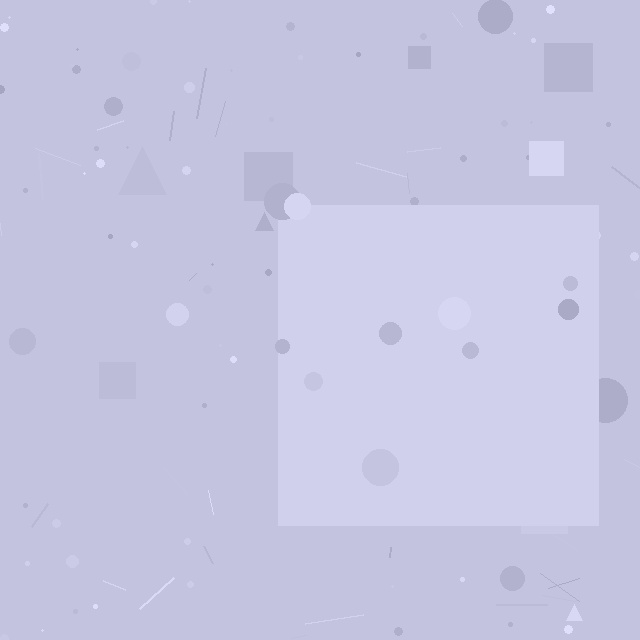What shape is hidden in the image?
A square is hidden in the image.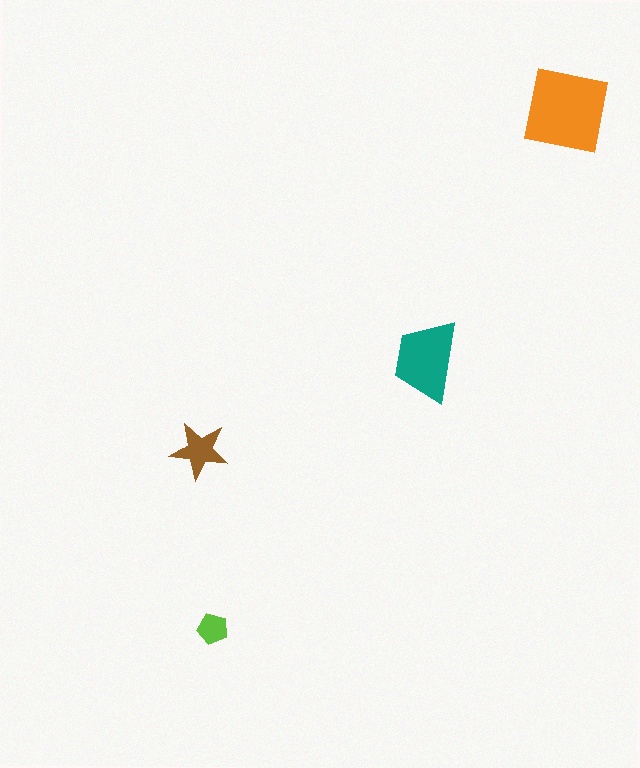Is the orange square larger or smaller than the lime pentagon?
Larger.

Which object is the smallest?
The lime pentagon.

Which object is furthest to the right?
The orange square is rightmost.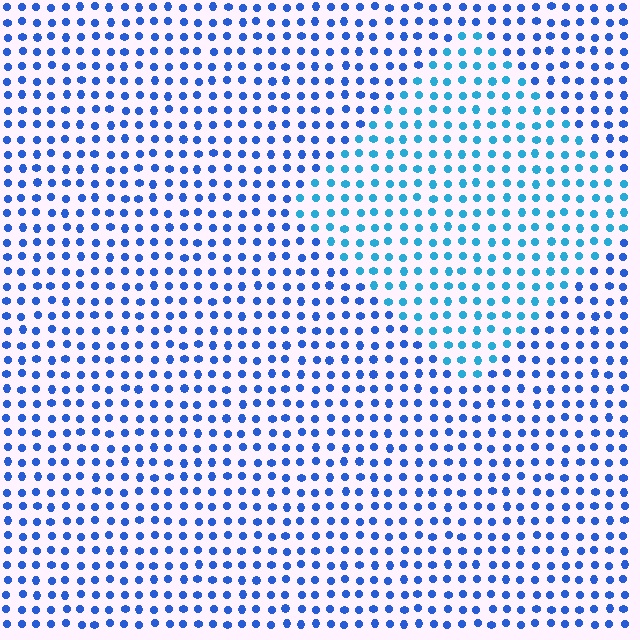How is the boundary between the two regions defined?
The boundary is defined purely by a slight shift in hue (about 28 degrees). Spacing, size, and orientation are identical on both sides.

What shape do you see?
I see a diamond.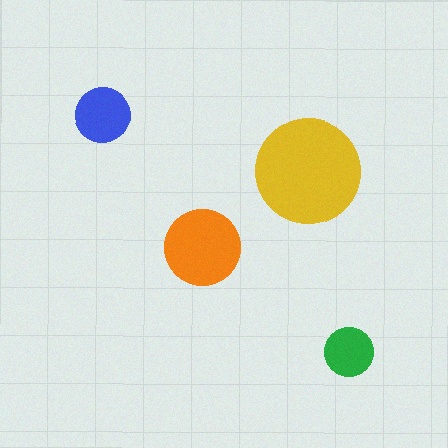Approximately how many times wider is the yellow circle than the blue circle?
About 2 times wider.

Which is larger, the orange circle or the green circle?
The orange one.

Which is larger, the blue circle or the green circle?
The blue one.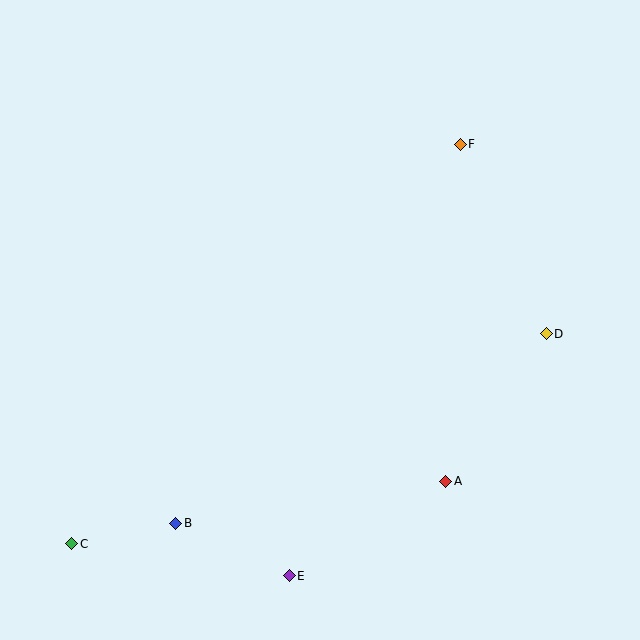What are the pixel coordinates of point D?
Point D is at (546, 334).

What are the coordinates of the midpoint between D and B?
The midpoint between D and B is at (361, 428).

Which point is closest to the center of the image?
Point A at (446, 481) is closest to the center.